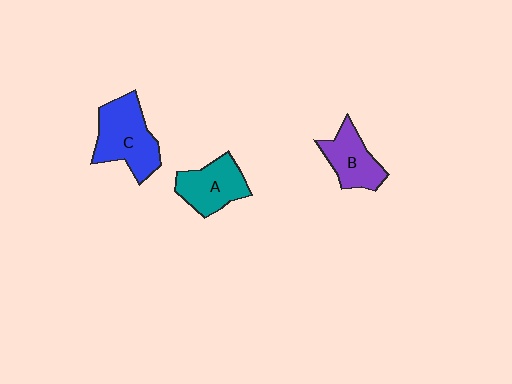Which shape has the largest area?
Shape C (blue).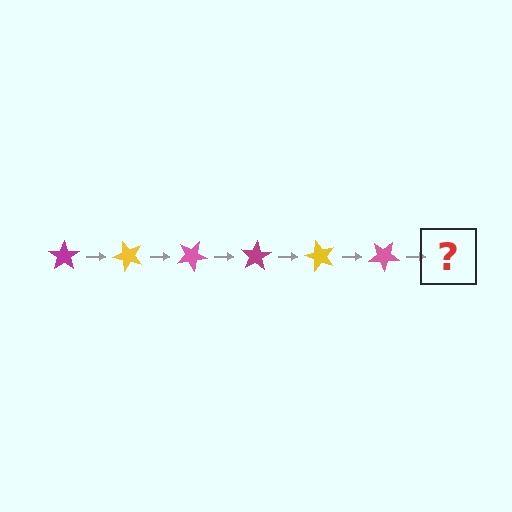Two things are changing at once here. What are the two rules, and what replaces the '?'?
The two rules are that it rotates 50 degrees each step and the color cycles through magenta, yellow, and pink. The '?' should be a magenta star, rotated 300 degrees from the start.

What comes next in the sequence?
The next element should be a magenta star, rotated 300 degrees from the start.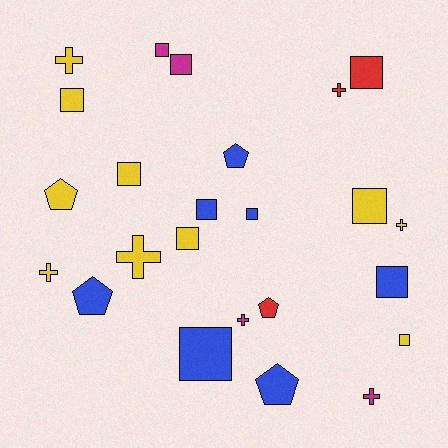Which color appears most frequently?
Yellow, with 10 objects.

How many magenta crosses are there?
There are 2 magenta crosses.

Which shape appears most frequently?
Square, with 12 objects.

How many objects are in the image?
There are 24 objects.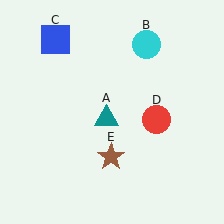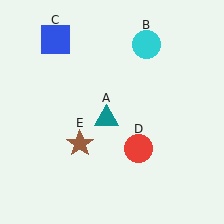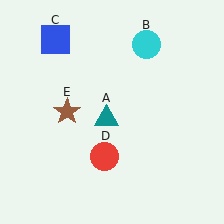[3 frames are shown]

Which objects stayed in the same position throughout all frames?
Teal triangle (object A) and cyan circle (object B) and blue square (object C) remained stationary.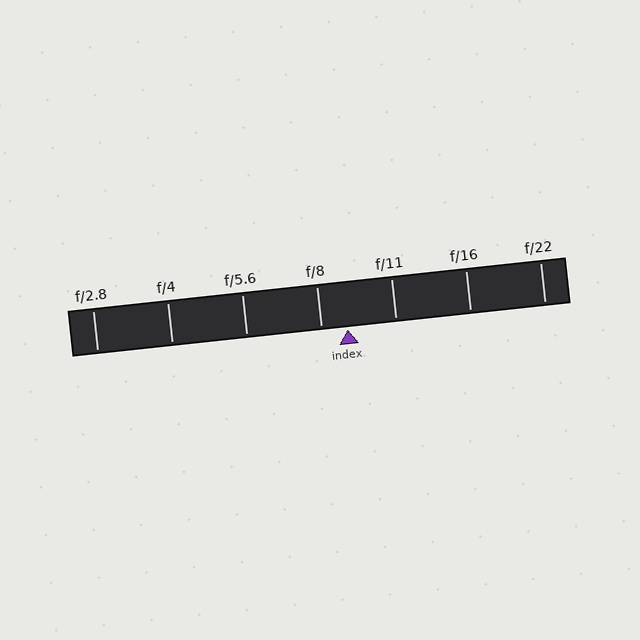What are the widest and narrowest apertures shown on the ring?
The widest aperture shown is f/2.8 and the narrowest is f/22.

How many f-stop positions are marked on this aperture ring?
There are 7 f-stop positions marked.